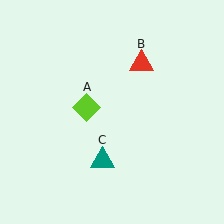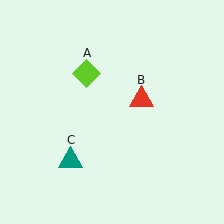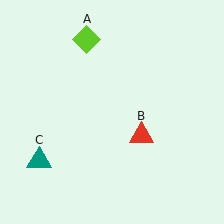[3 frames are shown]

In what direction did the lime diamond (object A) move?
The lime diamond (object A) moved up.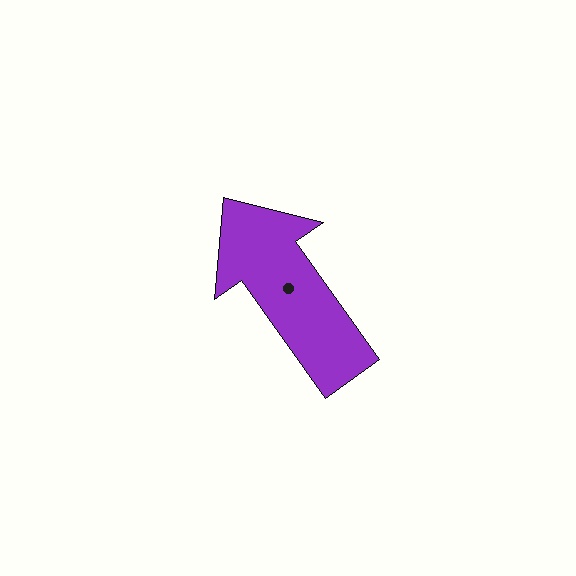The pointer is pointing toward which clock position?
Roughly 11 o'clock.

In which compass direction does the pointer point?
Northwest.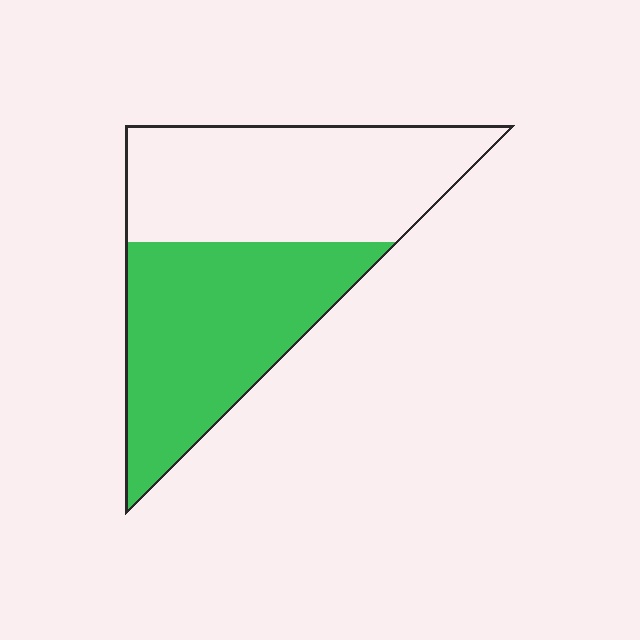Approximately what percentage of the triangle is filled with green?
Approximately 50%.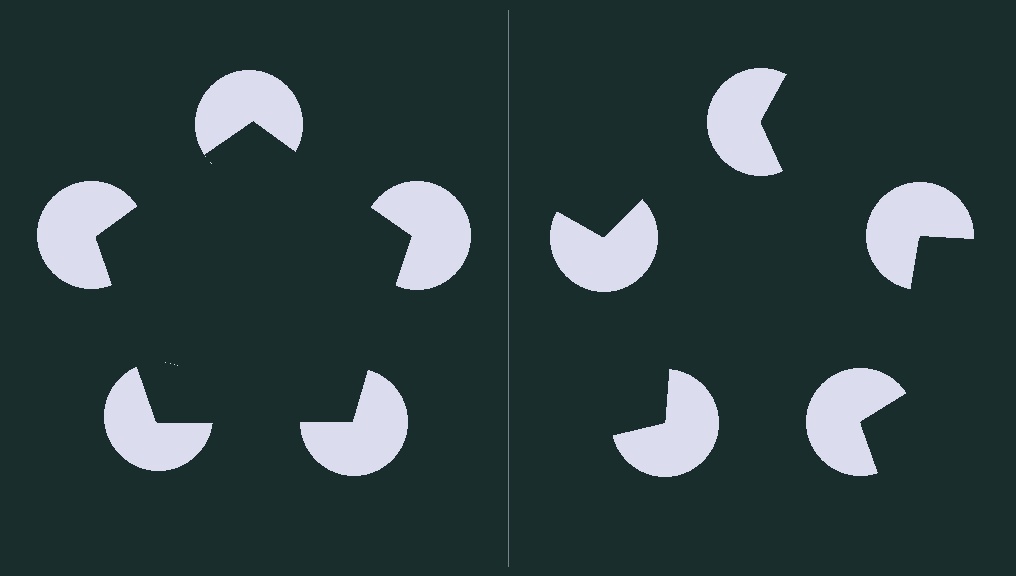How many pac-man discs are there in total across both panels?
10 — 5 on each side.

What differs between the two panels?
The pac-man discs are positioned identically on both sides; only the wedge orientations differ. On the left they align to a pentagon; on the right they are misaligned.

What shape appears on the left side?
An illusory pentagon.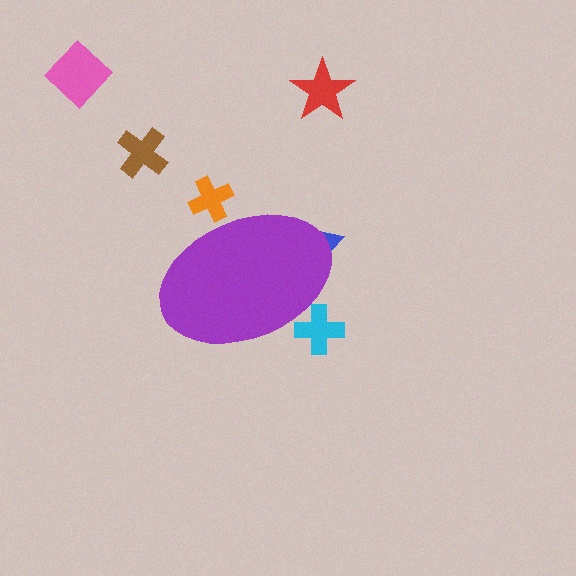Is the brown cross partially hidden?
No, the brown cross is fully visible.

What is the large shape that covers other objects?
A purple ellipse.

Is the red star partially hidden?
No, the red star is fully visible.